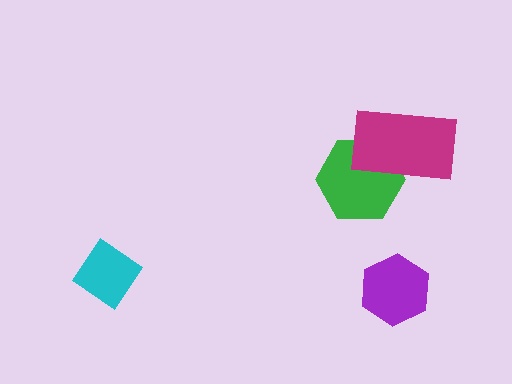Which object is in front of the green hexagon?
The magenta rectangle is in front of the green hexagon.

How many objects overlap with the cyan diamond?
0 objects overlap with the cyan diamond.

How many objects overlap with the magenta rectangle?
1 object overlaps with the magenta rectangle.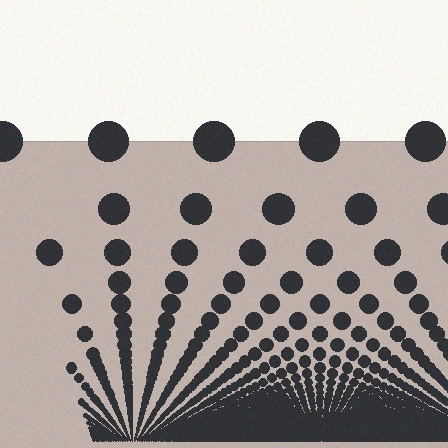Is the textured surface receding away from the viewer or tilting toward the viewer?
The surface appears to tilt toward the viewer. Texture elements get larger and sparser toward the top.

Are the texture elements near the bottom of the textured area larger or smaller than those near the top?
Smaller. The gradient is inverted — elements near the bottom are smaller and denser.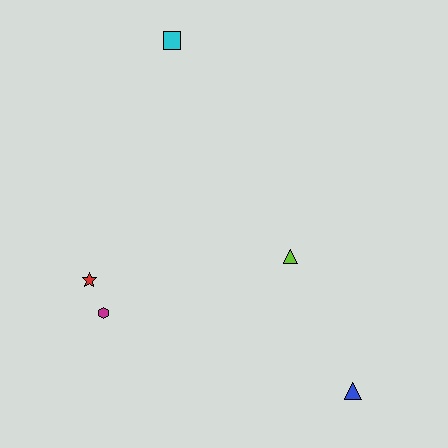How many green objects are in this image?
There are no green objects.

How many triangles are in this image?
There are 2 triangles.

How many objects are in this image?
There are 5 objects.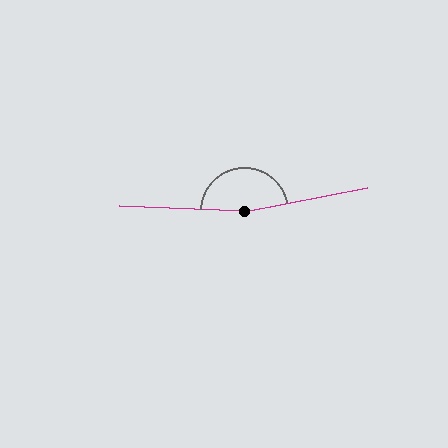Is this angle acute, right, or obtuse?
It is obtuse.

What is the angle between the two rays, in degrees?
Approximately 167 degrees.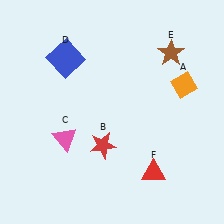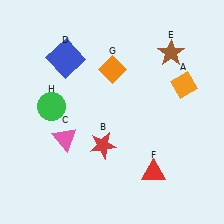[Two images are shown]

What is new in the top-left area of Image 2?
A green circle (H) was added in the top-left area of Image 2.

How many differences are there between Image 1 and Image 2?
There are 2 differences between the two images.